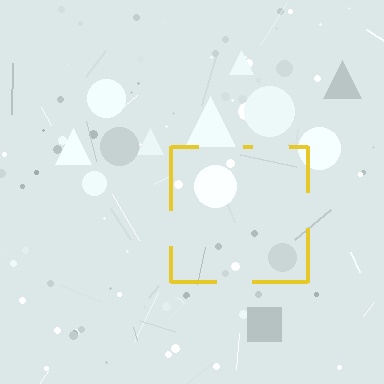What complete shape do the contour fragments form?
The contour fragments form a square.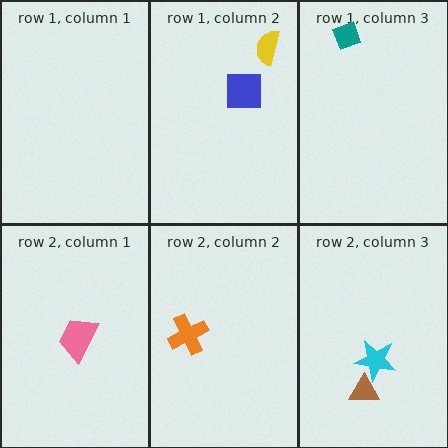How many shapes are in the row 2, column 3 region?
2.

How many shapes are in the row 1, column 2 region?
2.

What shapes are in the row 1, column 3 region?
The teal diamond.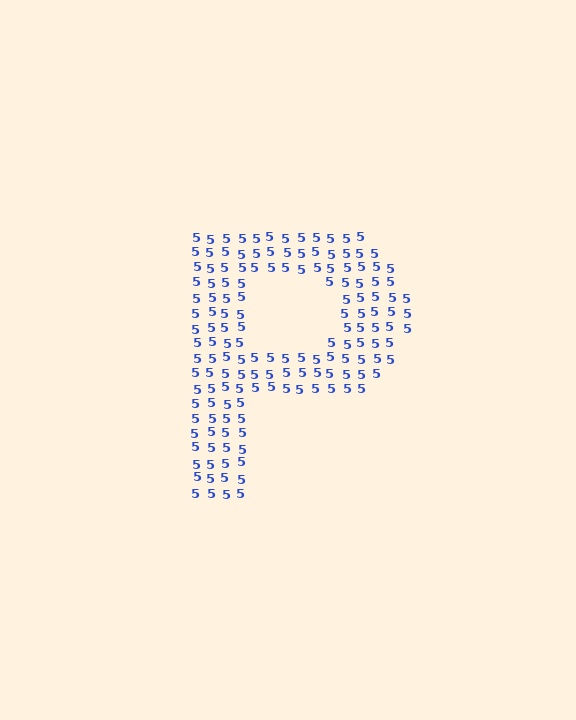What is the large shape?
The large shape is the letter P.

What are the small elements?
The small elements are digit 5's.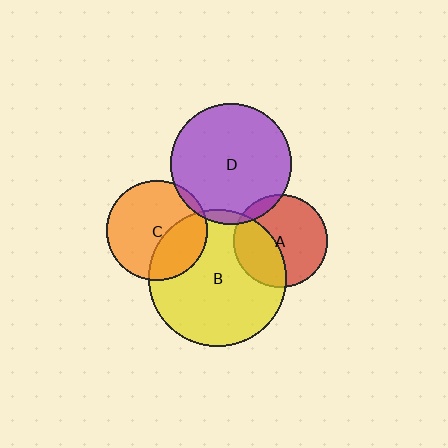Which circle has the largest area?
Circle B (yellow).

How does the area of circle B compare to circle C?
Approximately 1.9 times.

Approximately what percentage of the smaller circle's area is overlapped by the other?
Approximately 35%.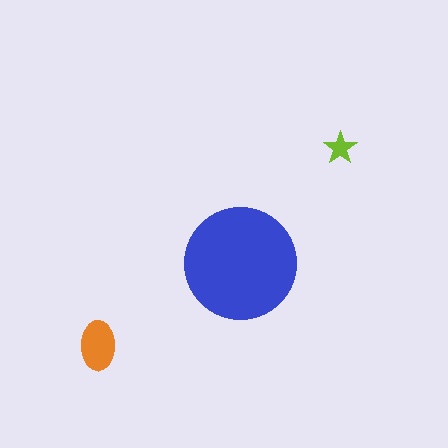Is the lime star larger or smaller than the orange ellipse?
Smaller.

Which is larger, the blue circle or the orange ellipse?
The blue circle.